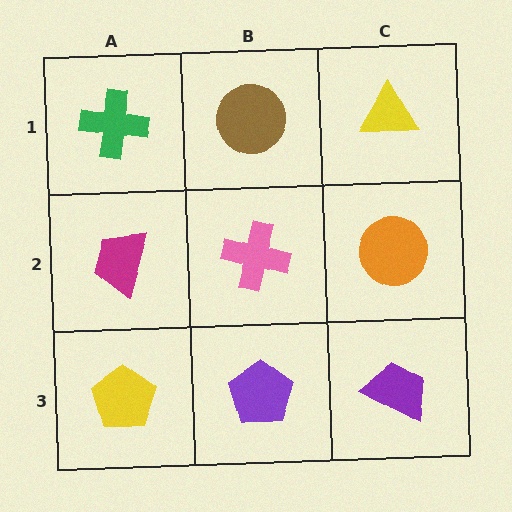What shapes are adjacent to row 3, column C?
An orange circle (row 2, column C), a purple pentagon (row 3, column B).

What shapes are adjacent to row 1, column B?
A pink cross (row 2, column B), a green cross (row 1, column A), a yellow triangle (row 1, column C).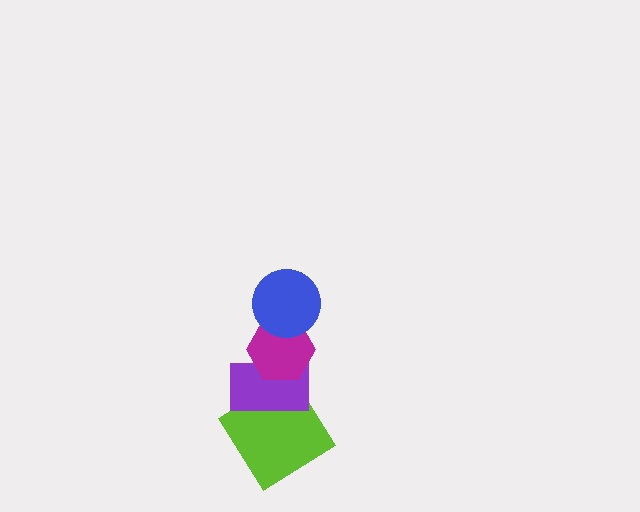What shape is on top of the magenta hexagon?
The blue circle is on top of the magenta hexagon.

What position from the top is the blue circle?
The blue circle is 1st from the top.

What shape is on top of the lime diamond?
The purple rectangle is on top of the lime diamond.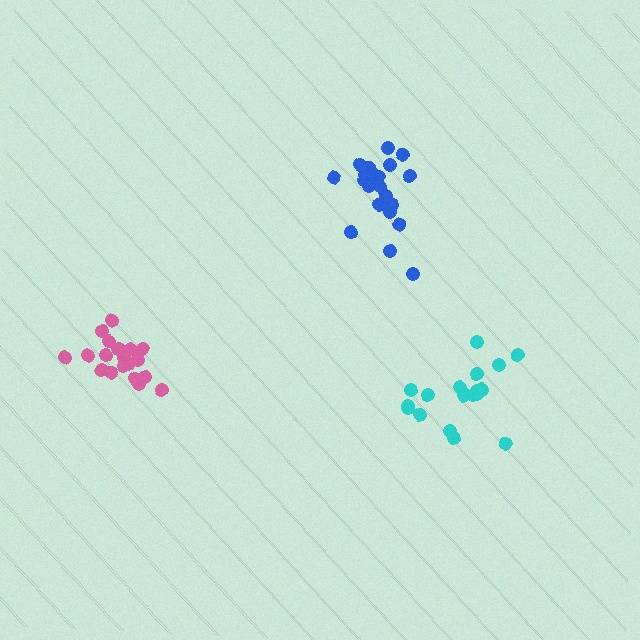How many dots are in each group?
Group 1: 21 dots, Group 2: 19 dots, Group 3: 20 dots (60 total).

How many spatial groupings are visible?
There are 3 spatial groupings.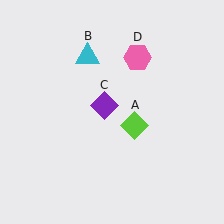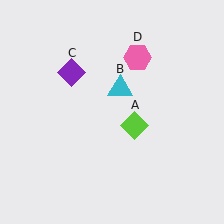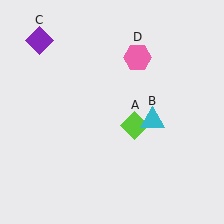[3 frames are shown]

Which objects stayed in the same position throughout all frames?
Lime diamond (object A) and pink hexagon (object D) remained stationary.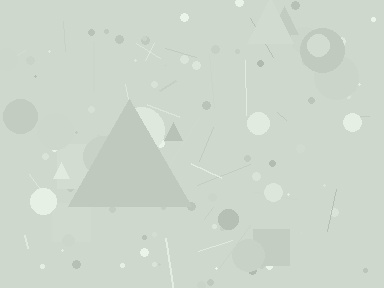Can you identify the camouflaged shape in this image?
The camouflaged shape is a triangle.